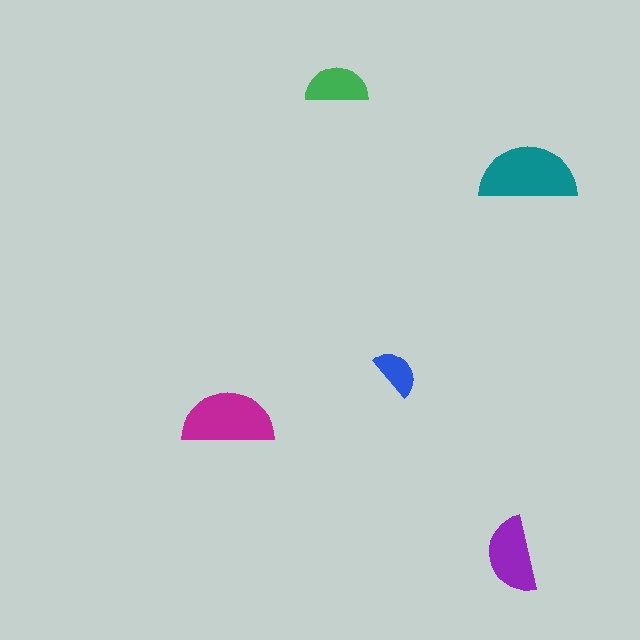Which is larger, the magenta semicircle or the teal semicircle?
The teal one.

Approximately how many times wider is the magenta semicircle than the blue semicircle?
About 2 times wider.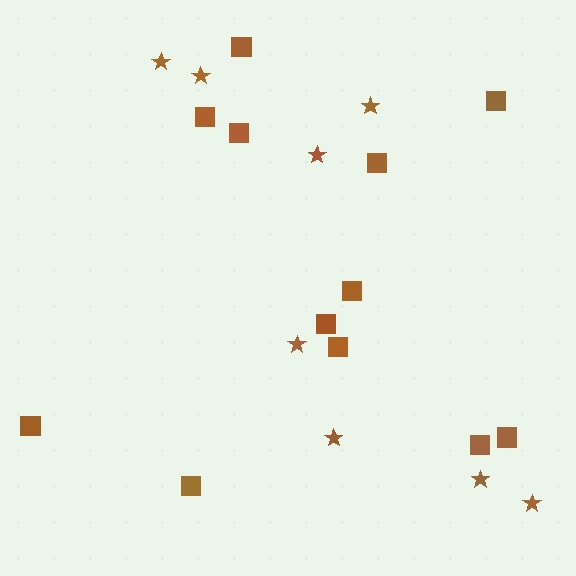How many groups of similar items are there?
There are 2 groups: one group of squares (12) and one group of stars (8).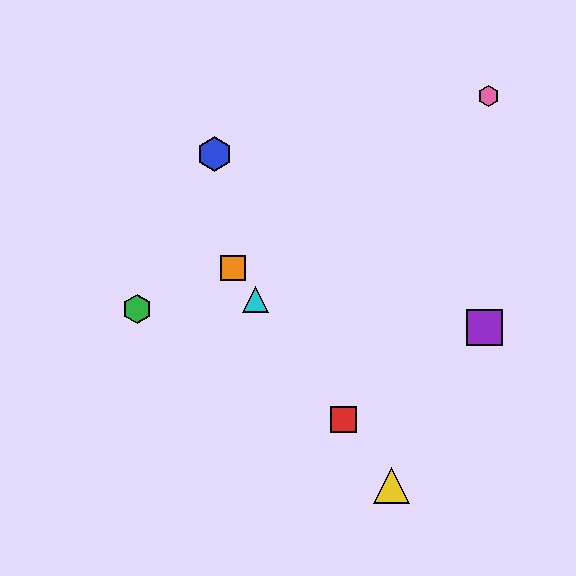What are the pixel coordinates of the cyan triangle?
The cyan triangle is at (256, 299).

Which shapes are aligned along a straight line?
The red square, the yellow triangle, the orange square, the cyan triangle are aligned along a straight line.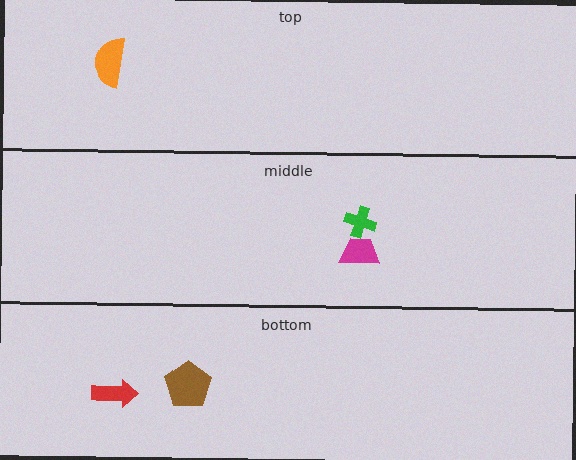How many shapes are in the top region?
1.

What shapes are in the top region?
The orange semicircle.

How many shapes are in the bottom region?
2.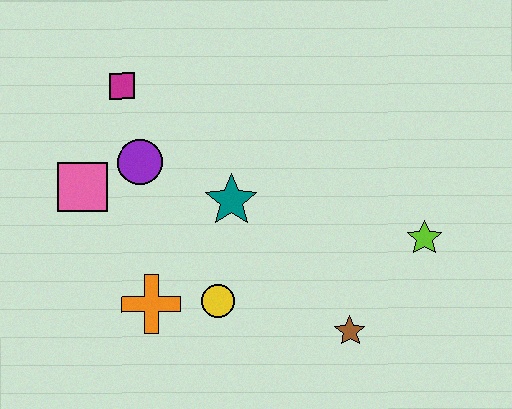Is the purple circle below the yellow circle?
No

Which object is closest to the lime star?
The brown star is closest to the lime star.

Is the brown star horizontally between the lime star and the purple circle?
Yes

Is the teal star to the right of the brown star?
No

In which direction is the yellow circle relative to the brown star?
The yellow circle is to the left of the brown star.